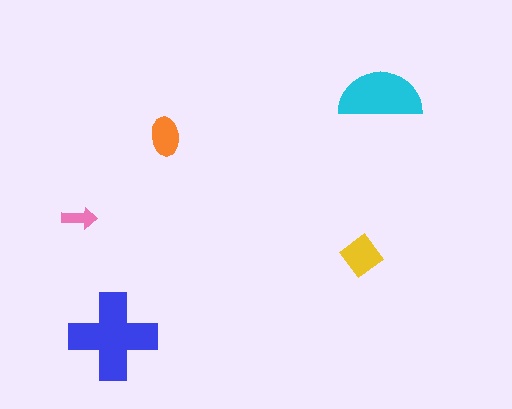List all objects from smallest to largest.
The pink arrow, the orange ellipse, the yellow diamond, the cyan semicircle, the blue cross.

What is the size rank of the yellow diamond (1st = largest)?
3rd.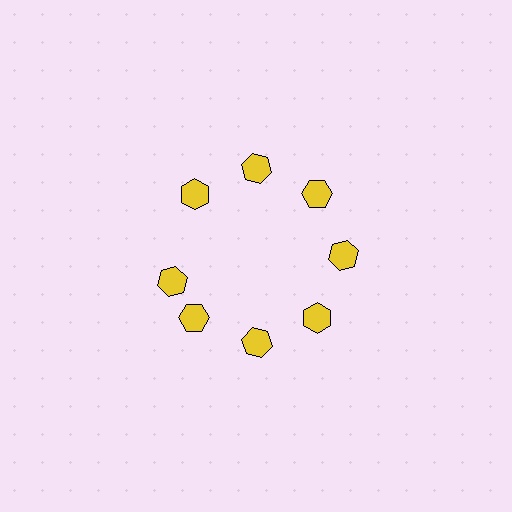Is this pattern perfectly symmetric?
No. The 8 yellow hexagons are arranged in a ring, but one element near the 9 o'clock position is rotated out of alignment along the ring, breaking the 8-fold rotational symmetry.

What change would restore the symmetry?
The symmetry would be restored by rotating it back into even spacing with its neighbors so that all 8 hexagons sit at equal angles and equal distance from the center.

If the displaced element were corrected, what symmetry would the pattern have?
It would have 8-fold rotational symmetry — the pattern would map onto itself every 45 degrees.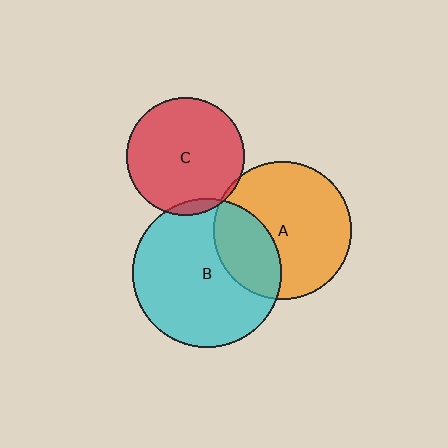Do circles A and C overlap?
Yes.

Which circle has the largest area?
Circle B (cyan).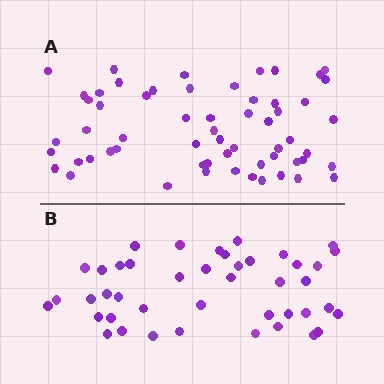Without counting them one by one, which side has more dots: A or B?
Region A (the top region) has more dots.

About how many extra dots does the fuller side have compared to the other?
Region A has approximately 15 more dots than region B.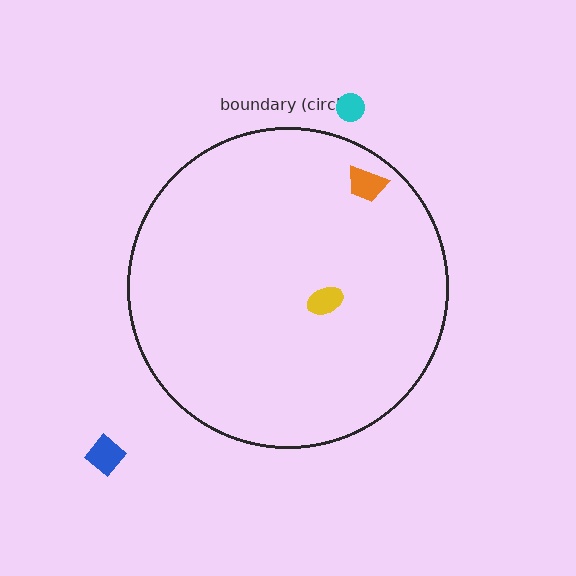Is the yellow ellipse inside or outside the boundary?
Inside.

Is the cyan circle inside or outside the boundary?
Outside.